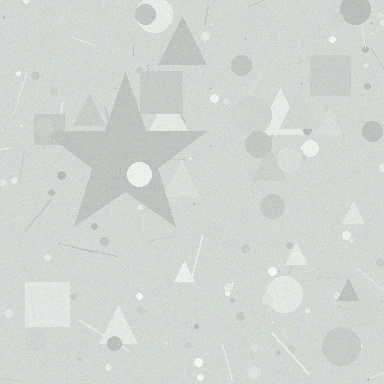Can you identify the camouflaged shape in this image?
The camouflaged shape is a star.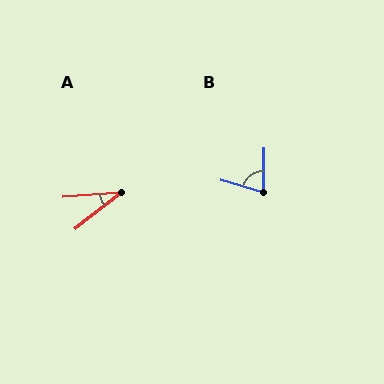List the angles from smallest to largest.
A (34°), B (74°).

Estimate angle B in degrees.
Approximately 74 degrees.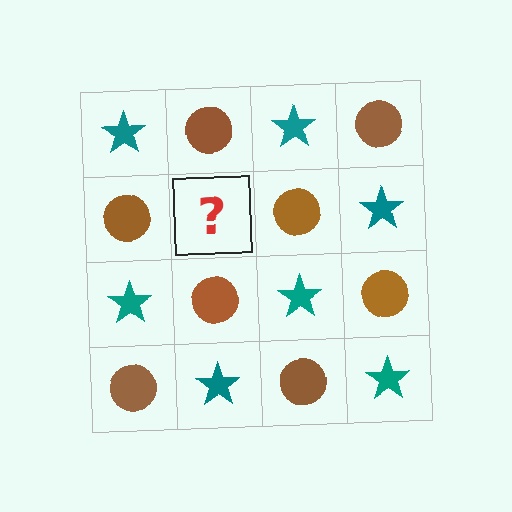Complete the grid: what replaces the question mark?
The question mark should be replaced with a teal star.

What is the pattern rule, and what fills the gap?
The rule is that it alternates teal star and brown circle in a checkerboard pattern. The gap should be filled with a teal star.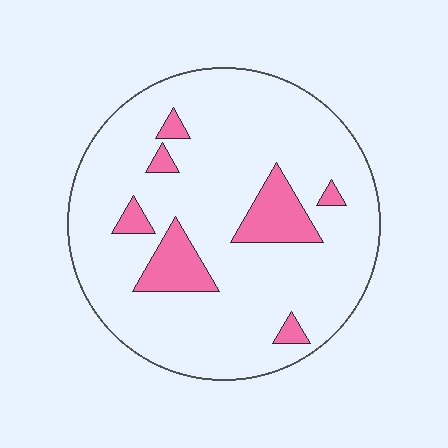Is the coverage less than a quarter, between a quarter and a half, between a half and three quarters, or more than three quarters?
Less than a quarter.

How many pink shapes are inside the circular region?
7.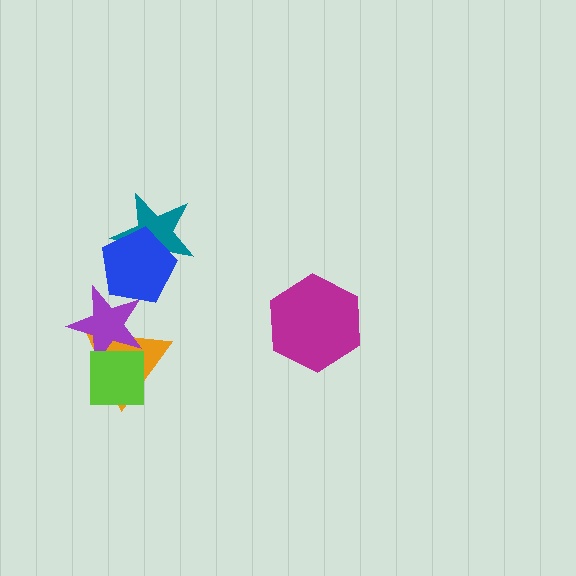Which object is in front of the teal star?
The blue pentagon is in front of the teal star.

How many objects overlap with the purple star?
3 objects overlap with the purple star.